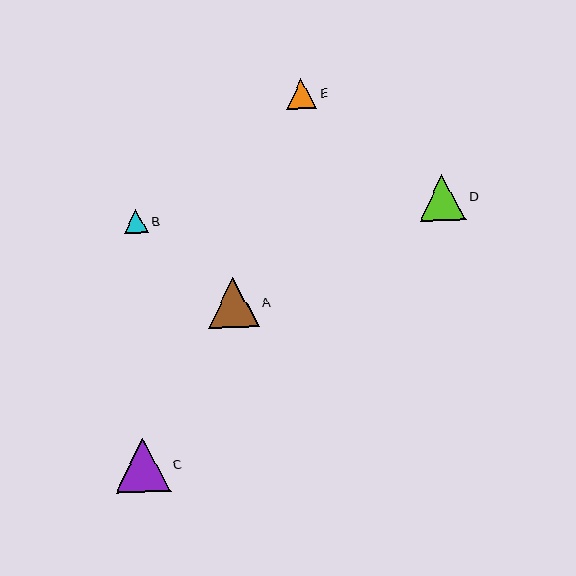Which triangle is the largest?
Triangle C is the largest with a size of approximately 55 pixels.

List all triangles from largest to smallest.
From largest to smallest: C, A, D, E, B.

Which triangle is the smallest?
Triangle B is the smallest with a size of approximately 24 pixels.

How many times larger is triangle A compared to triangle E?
Triangle A is approximately 1.7 times the size of triangle E.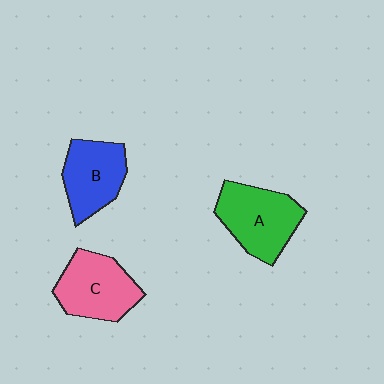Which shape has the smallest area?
Shape B (blue).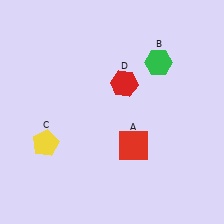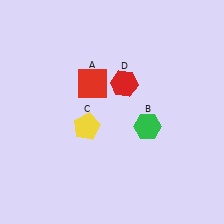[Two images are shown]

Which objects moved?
The objects that moved are: the red square (A), the green hexagon (B), the yellow pentagon (C).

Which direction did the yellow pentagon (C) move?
The yellow pentagon (C) moved right.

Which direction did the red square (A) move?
The red square (A) moved up.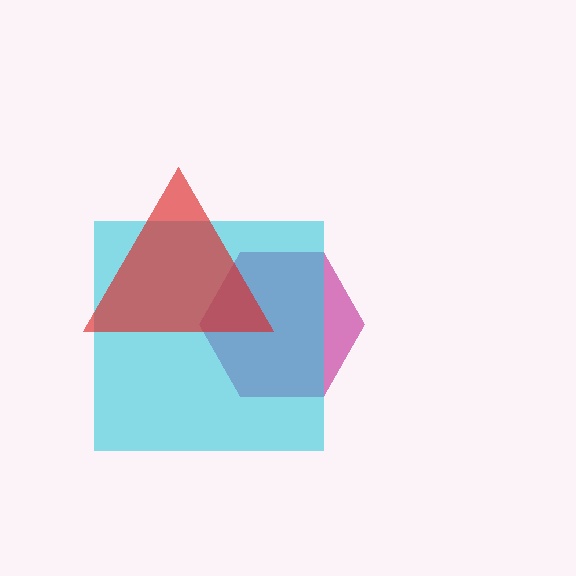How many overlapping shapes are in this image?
There are 3 overlapping shapes in the image.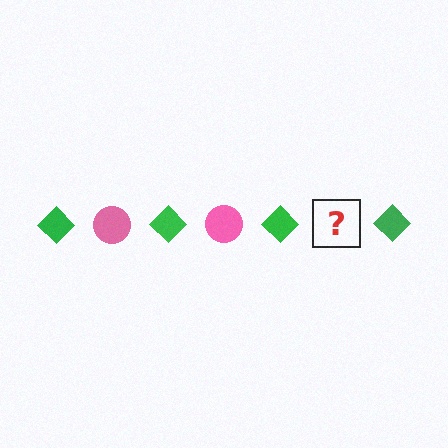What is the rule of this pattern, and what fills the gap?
The rule is that the pattern alternates between green diamond and pink circle. The gap should be filled with a pink circle.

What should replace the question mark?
The question mark should be replaced with a pink circle.